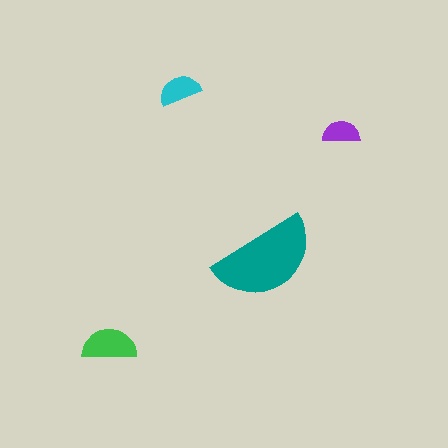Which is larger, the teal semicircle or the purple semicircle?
The teal one.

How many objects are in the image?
There are 4 objects in the image.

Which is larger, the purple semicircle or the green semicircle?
The green one.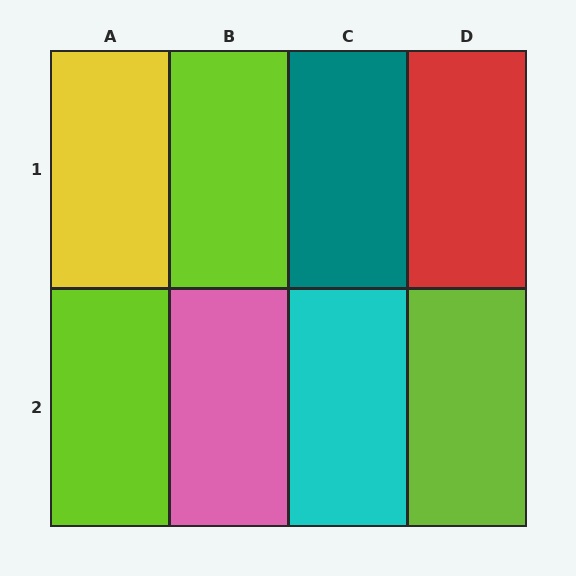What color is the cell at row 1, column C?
Teal.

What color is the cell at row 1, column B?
Lime.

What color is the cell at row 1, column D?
Red.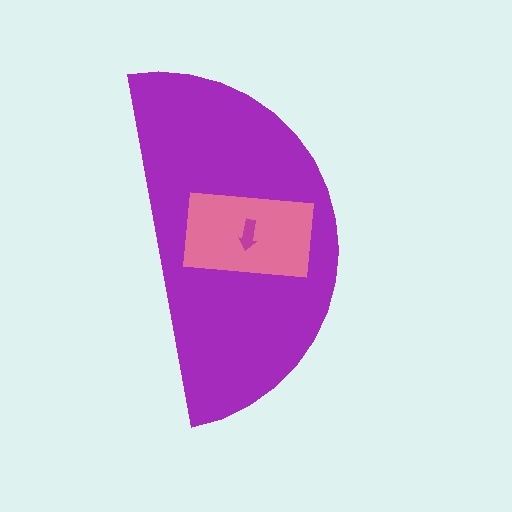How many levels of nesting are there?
3.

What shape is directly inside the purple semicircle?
The pink rectangle.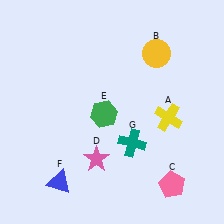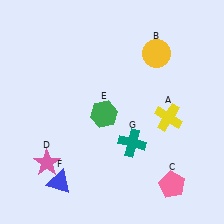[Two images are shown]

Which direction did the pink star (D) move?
The pink star (D) moved left.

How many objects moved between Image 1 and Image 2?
1 object moved between the two images.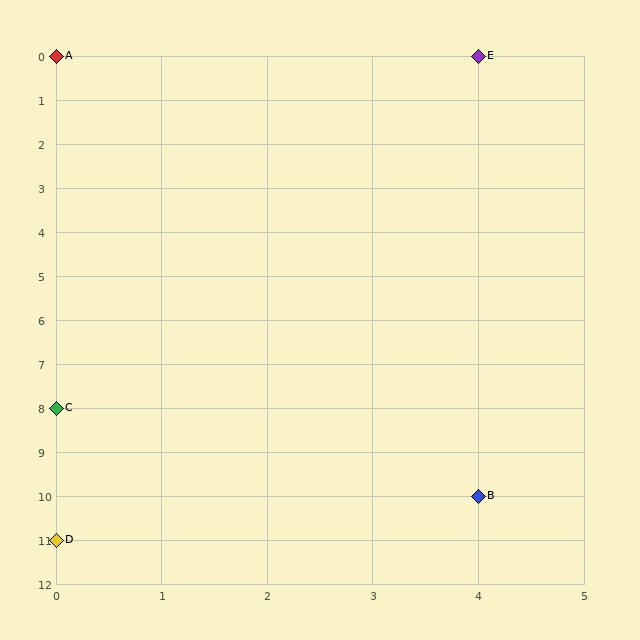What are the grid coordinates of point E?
Point E is at grid coordinates (4, 0).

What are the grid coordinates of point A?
Point A is at grid coordinates (0, 0).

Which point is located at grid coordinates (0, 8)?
Point C is at (0, 8).